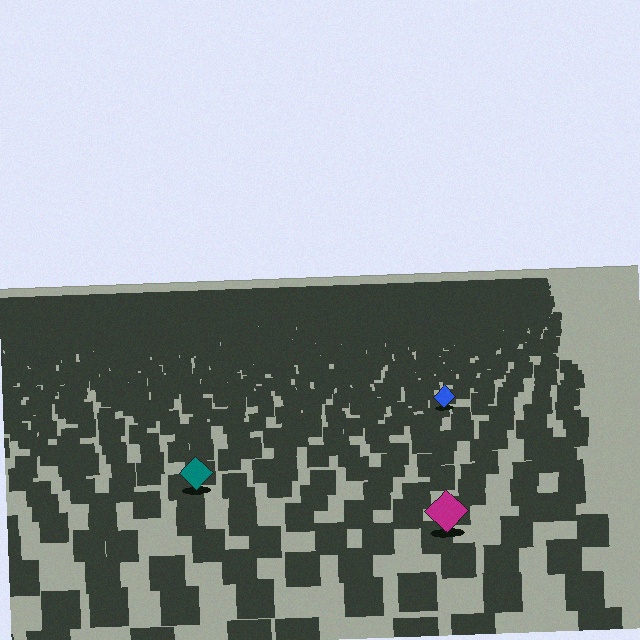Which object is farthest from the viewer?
The blue diamond is farthest from the viewer. It appears smaller and the ground texture around it is denser.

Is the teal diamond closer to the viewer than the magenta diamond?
No. The magenta diamond is closer — you can tell from the texture gradient: the ground texture is coarser near it.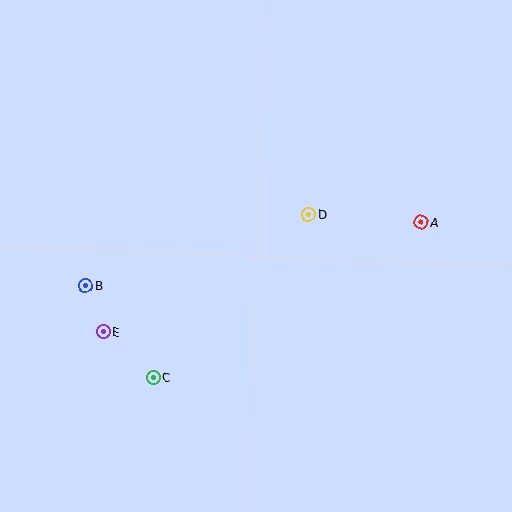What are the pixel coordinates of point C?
Point C is at (154, 377).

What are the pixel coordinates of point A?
Point A is at (421, 222).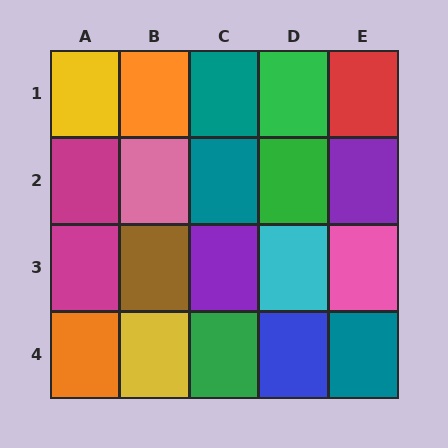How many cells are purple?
2 cells are purple.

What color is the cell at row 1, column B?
Orange.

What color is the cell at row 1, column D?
Green.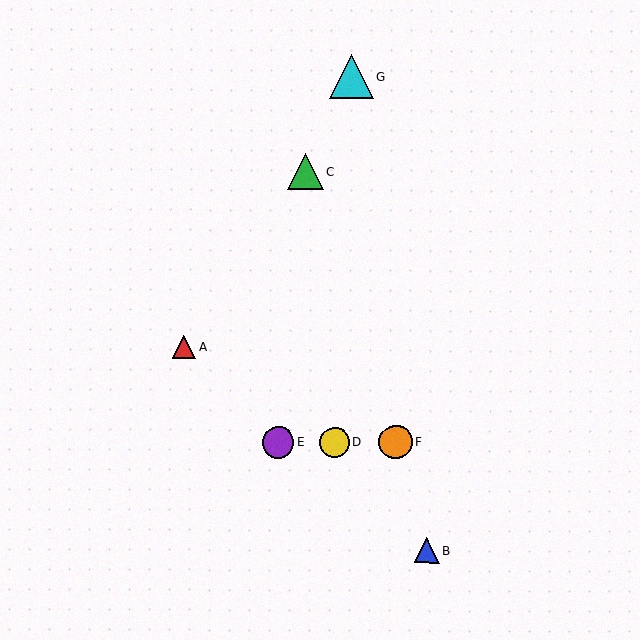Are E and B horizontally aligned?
No, E is at y≈442 and B is at y≈550.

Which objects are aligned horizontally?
Objects D, E, F are aligned horizontally.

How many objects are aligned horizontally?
3 objects (D, E, F) are aligned horizontally.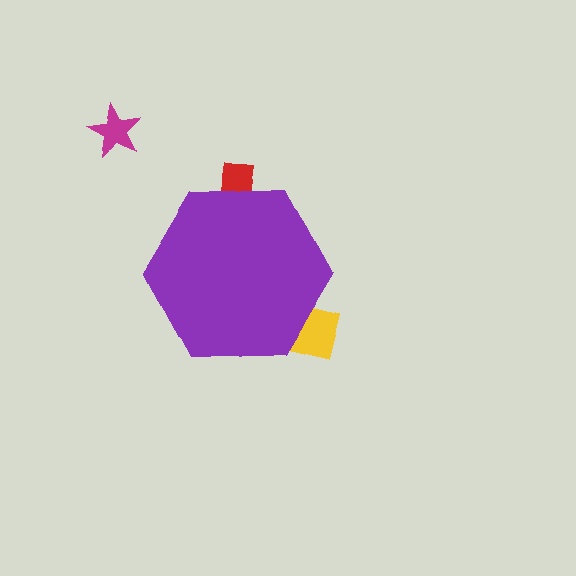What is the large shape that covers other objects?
A purple hexagon.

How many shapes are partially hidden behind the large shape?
2 shapes are partially hidden.